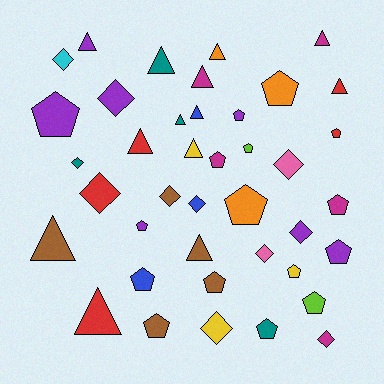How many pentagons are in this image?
There are 16 pentagons.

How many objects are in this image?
There are 40 objects.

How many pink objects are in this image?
There are 2 pink objects.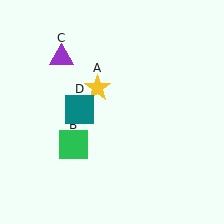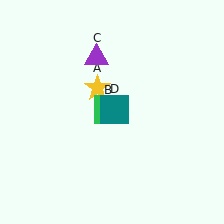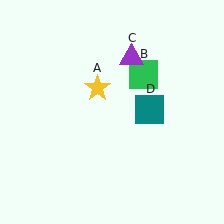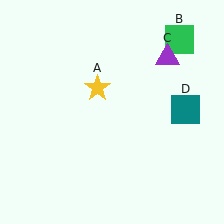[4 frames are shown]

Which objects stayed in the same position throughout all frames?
Yellow star (object A) remained stationary.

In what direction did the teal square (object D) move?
The teal square (object D) moved right.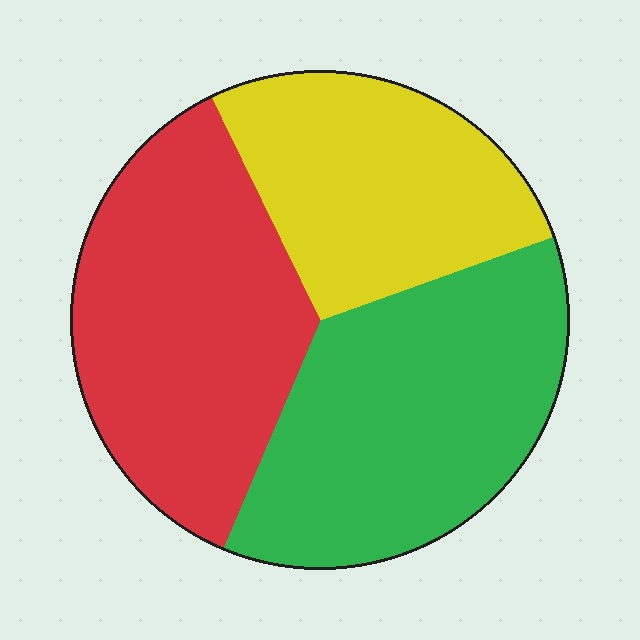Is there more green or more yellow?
Green.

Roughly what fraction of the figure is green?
Green covers 37% of the figure.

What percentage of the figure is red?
Red covers about 35% of the figure.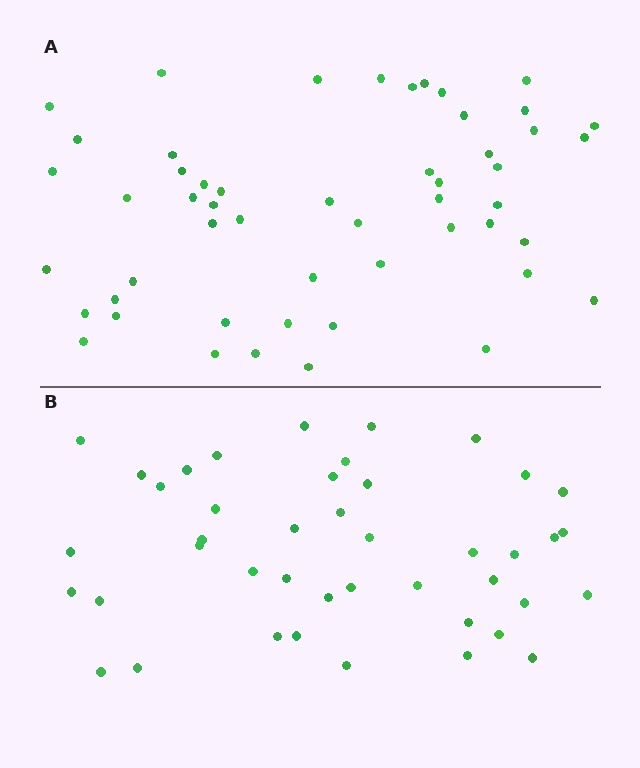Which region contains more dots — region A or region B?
Region A (the top region) has more dots.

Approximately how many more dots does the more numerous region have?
Region A has roughly 8 or so more dots than region B.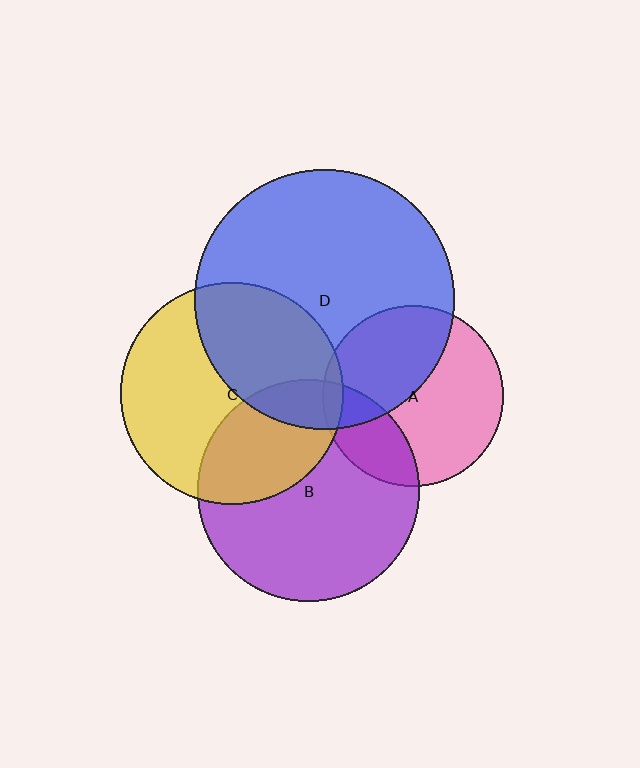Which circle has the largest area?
Circle D (blue).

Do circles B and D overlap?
Yes.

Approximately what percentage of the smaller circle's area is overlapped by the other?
Approximately 15%.